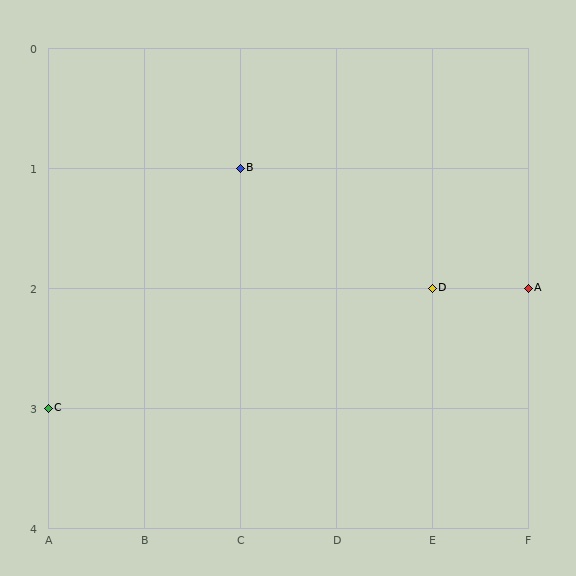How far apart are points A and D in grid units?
Points A and D are 1 column apart.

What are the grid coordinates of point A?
Point A is at grid coordinates (F, 2).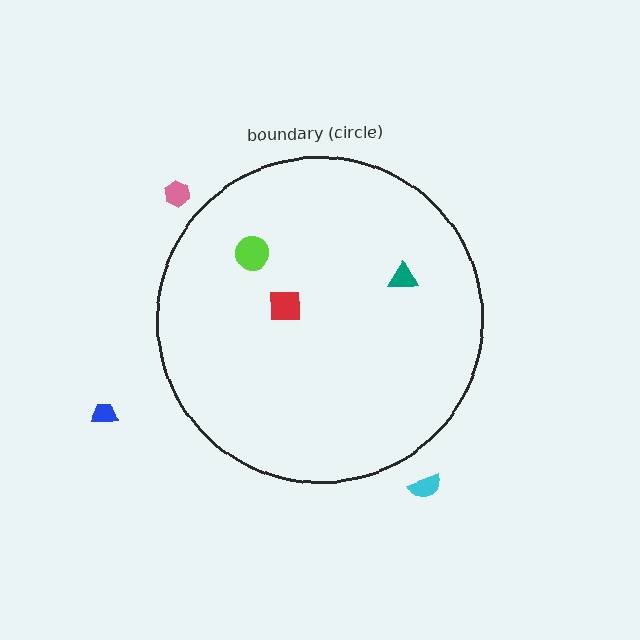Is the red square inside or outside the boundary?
Inside.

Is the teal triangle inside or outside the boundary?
Inside.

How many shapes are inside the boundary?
3 inside, 3 outside.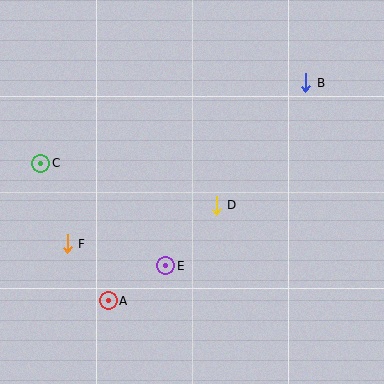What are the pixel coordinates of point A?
Point A is at (108, 301).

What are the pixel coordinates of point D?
Point D is at (216, 205).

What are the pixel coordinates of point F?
Point F is at (67, 244).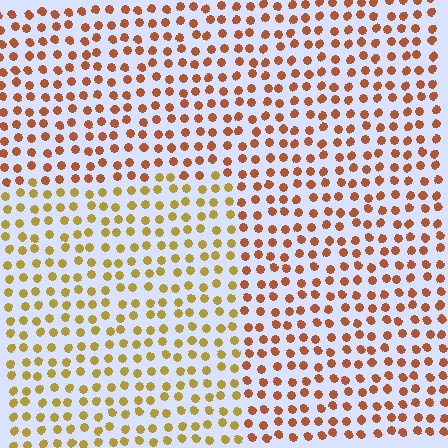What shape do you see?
I see a rectangle.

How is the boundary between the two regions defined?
The boundary is defined purely by a slight shift in hue (about 34 degrees). Spacing, size, and orientation are identical on both sides.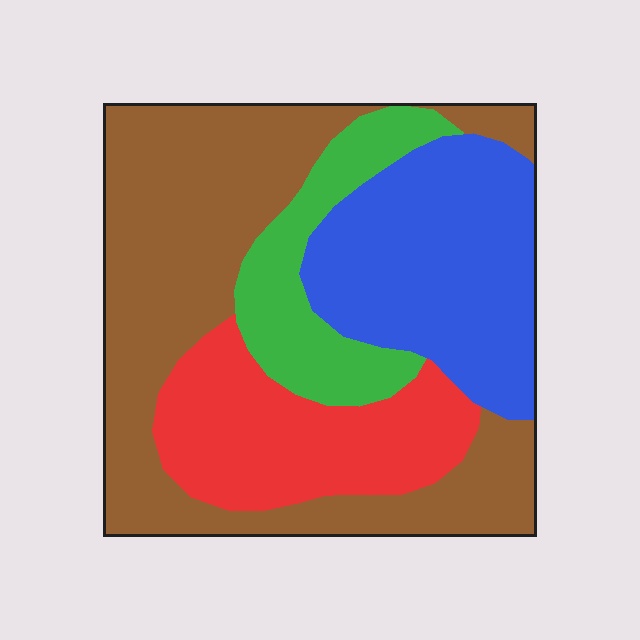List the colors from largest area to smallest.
From largest to smallest: brown, blue, red, green.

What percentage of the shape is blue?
Blue takes up about one quarter (1/4) of the shape.